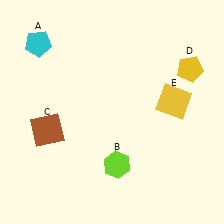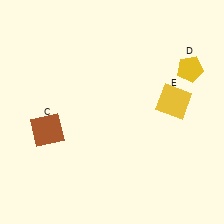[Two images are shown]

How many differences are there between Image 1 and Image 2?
There are 2 differences between the two images.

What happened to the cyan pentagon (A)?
The cyan pentagon (A) was removed in Image 2. It was in the top-left area of Image 1.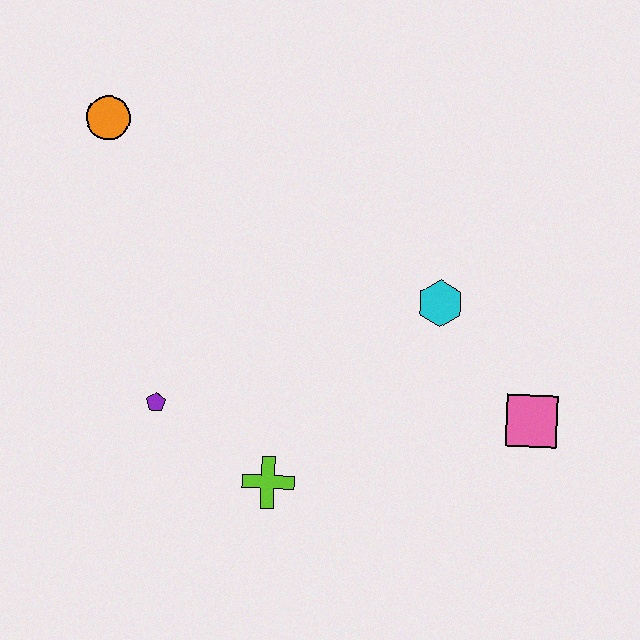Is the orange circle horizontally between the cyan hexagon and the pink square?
No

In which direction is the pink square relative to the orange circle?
The pink square is to the right of the orange circle.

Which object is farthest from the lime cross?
The orange circle is farthest from the lime cross.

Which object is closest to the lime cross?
The purple pentagon is closest to the lime cross.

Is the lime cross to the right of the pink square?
No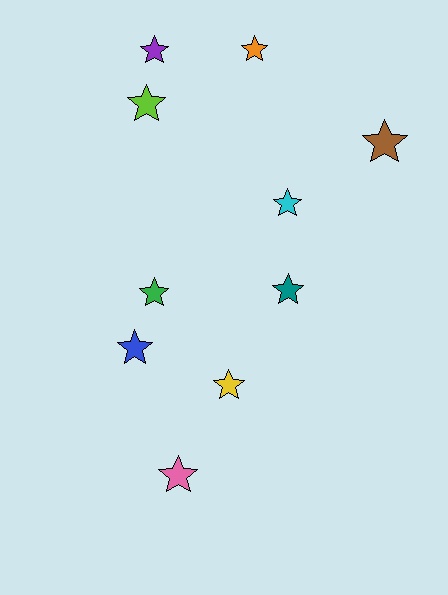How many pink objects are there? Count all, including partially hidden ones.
There is 1 pink object.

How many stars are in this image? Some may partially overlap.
There are 10 stars.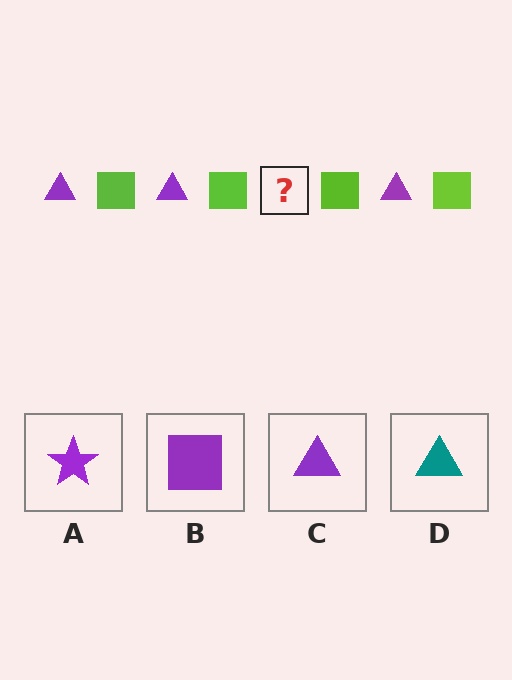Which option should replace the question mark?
Option C.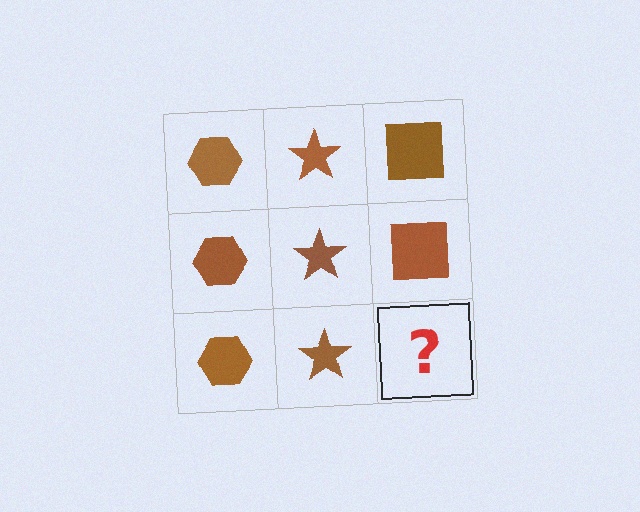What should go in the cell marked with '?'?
The missing cell should contain a brown square.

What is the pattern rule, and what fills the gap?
The rule is that each column has a consistent shape. The gap should be filled with a brown square.